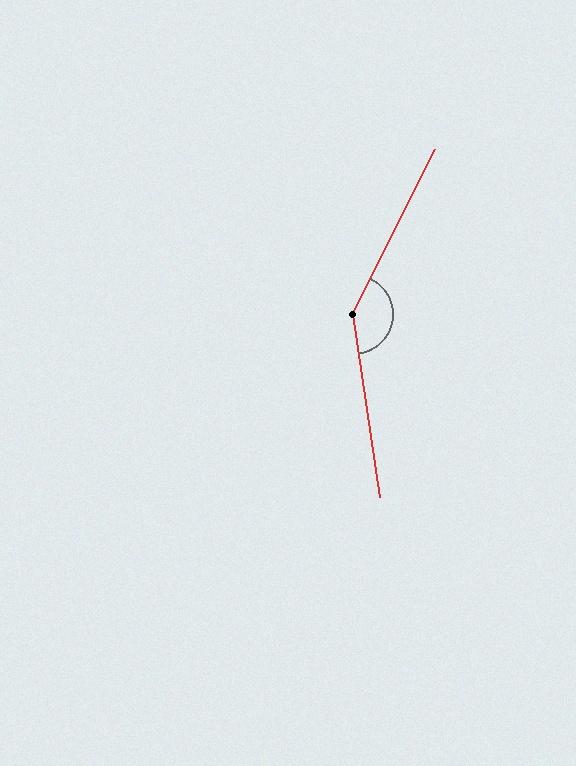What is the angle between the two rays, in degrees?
Approximately 145 degrees.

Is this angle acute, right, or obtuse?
It is obtuse.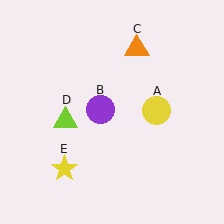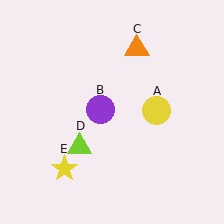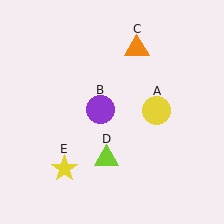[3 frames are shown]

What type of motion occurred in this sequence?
The lime triangle (object D) rotated counterclockwise around the center of the scene.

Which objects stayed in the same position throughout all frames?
Yellow circle (object A) and purple circle (object B) and orange triangle (object C) and yellow star (object E) remained stationary.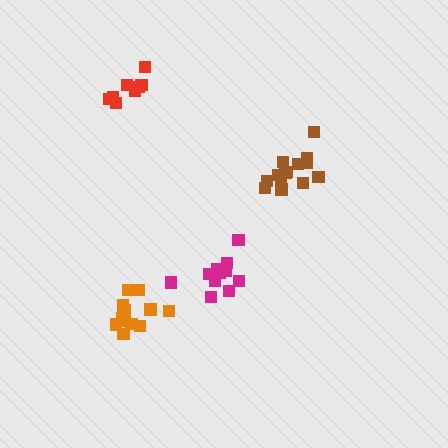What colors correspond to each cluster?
The clusters are colored: magenta, orange, red, brown.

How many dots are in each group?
Group 1: 11 dots, Group 2: 13 dots, Group 3: 8 dots, Group 4: 14 dots (46 total).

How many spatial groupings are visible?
There are 4 spatial groupings.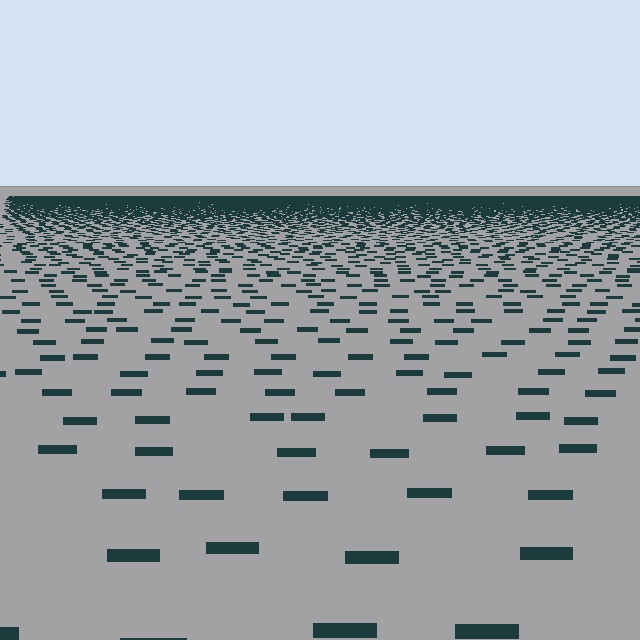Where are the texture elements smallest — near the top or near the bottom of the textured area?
Near the top.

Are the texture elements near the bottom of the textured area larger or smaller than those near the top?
Larger. Near the bottom, elements are closer to the viewer and appear at a bigger on-screen size.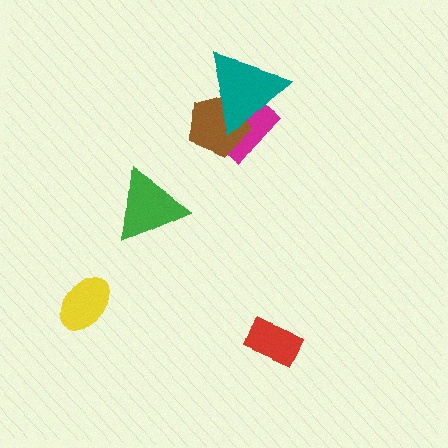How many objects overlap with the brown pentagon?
2 objects overlap with the brown pentagon.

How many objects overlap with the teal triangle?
2 objects overlap with the teal triangle.